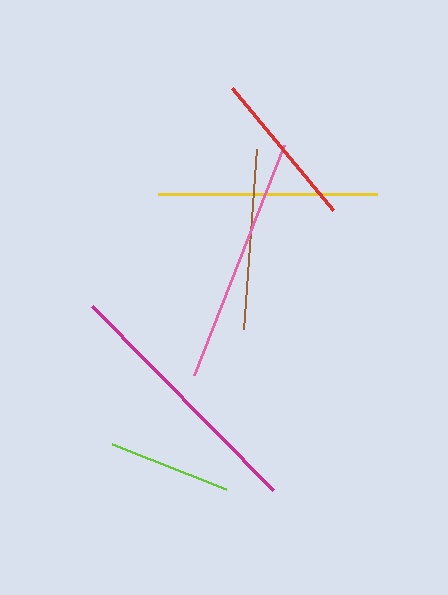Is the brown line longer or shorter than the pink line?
The pink line is longer than the brown line.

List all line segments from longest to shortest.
From longest to shortest: magenta, pink, yellow, brown, red, lime.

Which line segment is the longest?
The magenta line is the longest at approximately 259 pixels.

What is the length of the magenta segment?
The magenta segment is approximately 259 pixels long.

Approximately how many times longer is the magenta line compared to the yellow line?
The magenta line is approximately 1.2 times the length of the yellow line.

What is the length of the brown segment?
The brown segment is approximately 180 pixels long.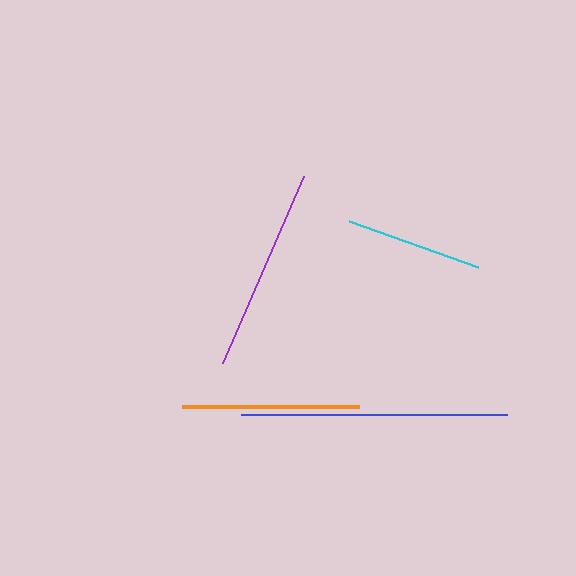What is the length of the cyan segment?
The cyan segment is approximately 137 pixels long.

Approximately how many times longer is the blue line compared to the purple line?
The blue line is approximately 1.3 times the length of the purple line.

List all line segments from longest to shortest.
From longest to shortest: blue, purple, orange, cyan.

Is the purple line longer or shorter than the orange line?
The purple line is longer than the orange line.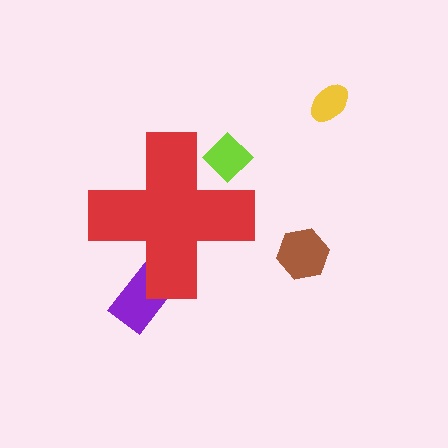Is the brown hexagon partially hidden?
No, the brown hexagon is fully visible.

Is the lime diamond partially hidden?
Yes, the lime diamond is partially hidden behind the red cross.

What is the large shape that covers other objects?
A red cross.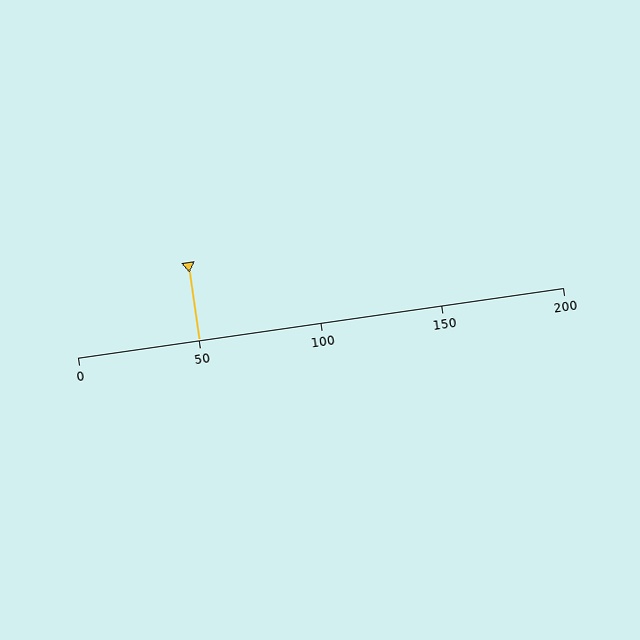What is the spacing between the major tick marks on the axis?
The major ticks are spaced 50 apart.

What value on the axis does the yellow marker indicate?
The marker indicates approximately 50.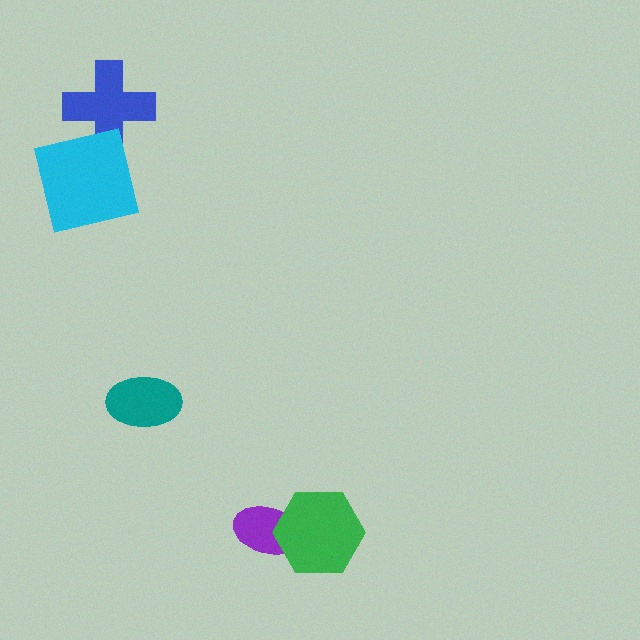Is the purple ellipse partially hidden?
Yes, it is partially covered by another shape.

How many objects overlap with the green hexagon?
1 object overlaps with the green hexagon.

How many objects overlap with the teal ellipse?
0 objects overlap with the teal ellipse.